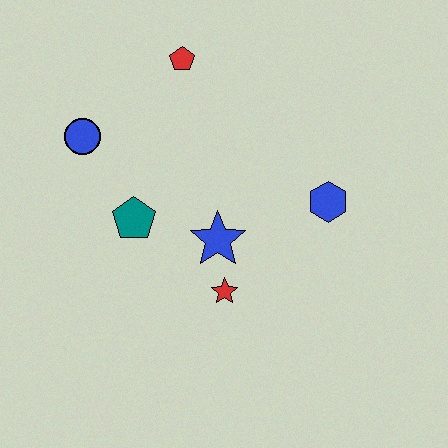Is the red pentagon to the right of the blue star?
No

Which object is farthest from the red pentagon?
The red star is farthest from the red pentagon.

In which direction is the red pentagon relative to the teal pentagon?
The red pentagon is above the teal pentagon.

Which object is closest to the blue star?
The red star is closest to the blue star.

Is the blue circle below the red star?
No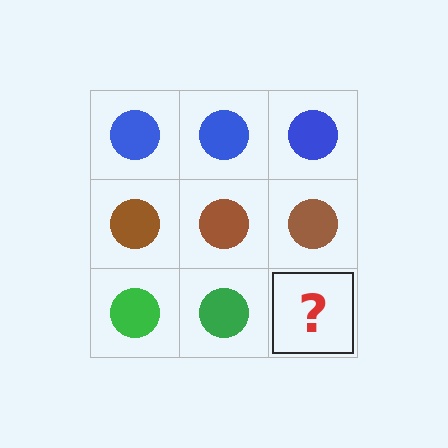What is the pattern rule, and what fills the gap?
The rule is that each row has a consistent color. The gap should be filled with a green circle.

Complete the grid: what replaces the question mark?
The question mark should be replaced with a green circle.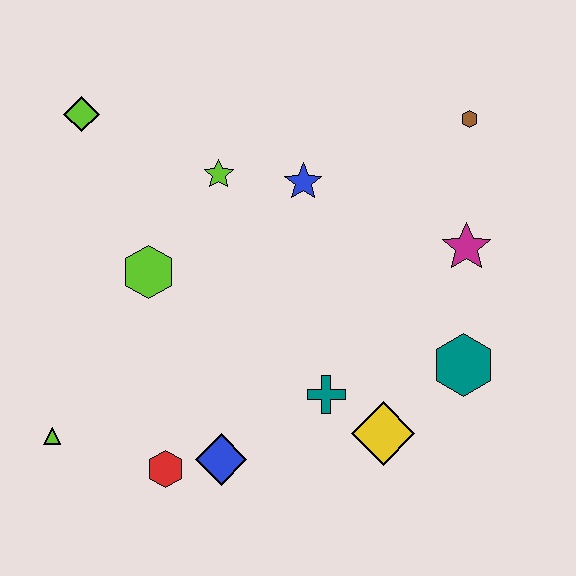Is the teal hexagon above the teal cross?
Yes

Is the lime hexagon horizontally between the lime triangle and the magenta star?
Yes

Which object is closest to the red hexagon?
The blue diamond is closest to the red hexagon.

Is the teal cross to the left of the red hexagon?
No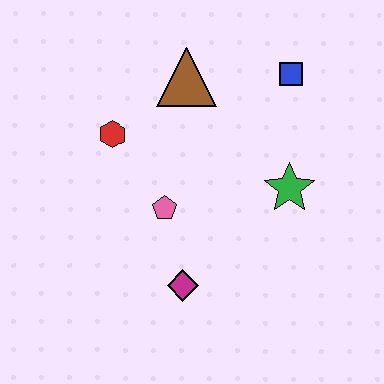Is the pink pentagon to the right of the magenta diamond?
No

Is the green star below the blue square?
Yes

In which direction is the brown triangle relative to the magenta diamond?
The brown triangle is above the magenta diamond.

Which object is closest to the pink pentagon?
The magenta diamond is closest to the pink pentagon.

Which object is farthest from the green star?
The red hexagon is farthest from the green star.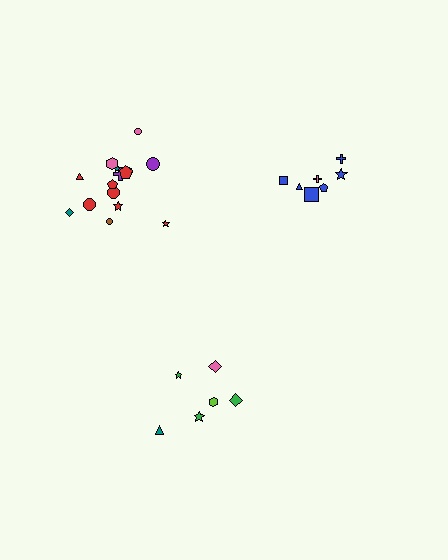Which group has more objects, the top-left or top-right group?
The top-left group.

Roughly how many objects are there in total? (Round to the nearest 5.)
Roughly 30 objects in total.